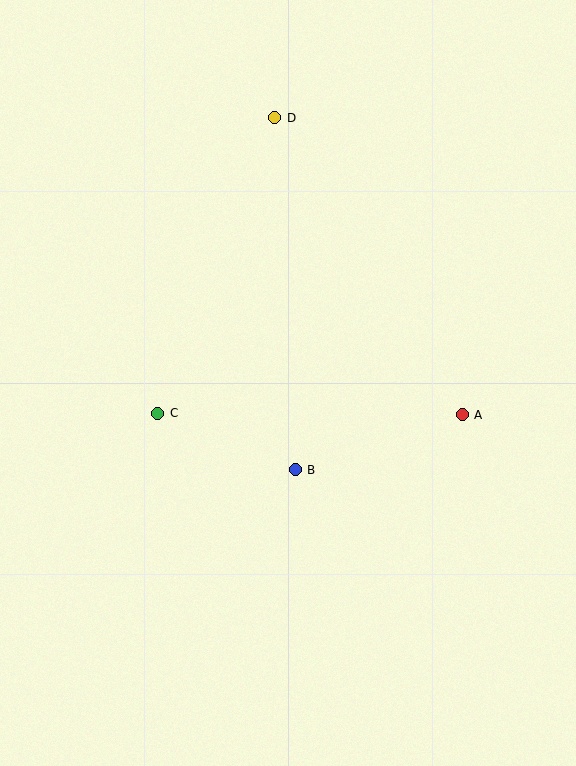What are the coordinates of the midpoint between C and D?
The midpoint between C and D is at (216, 265).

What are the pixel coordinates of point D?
Point D is at (274, 118).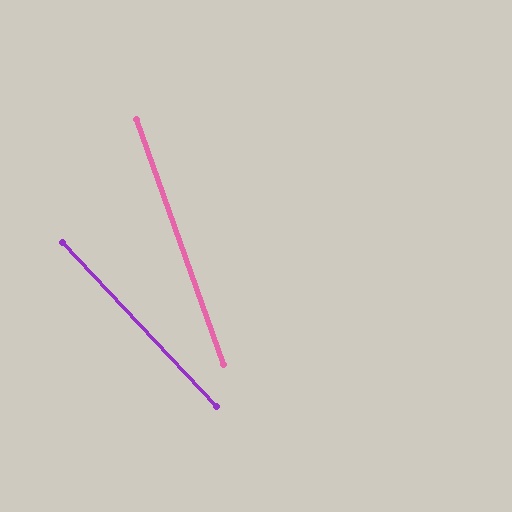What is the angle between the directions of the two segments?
Approximately 24 degrees.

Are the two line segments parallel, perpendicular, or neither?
Neither parallel nor perpendicular — they differ by about 24°.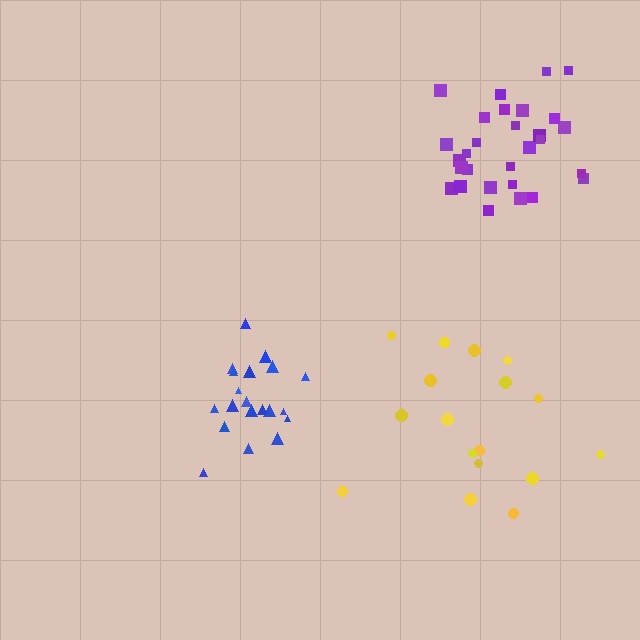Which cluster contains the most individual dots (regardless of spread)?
Purple (29).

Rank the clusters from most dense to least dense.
blue, purple, yellow.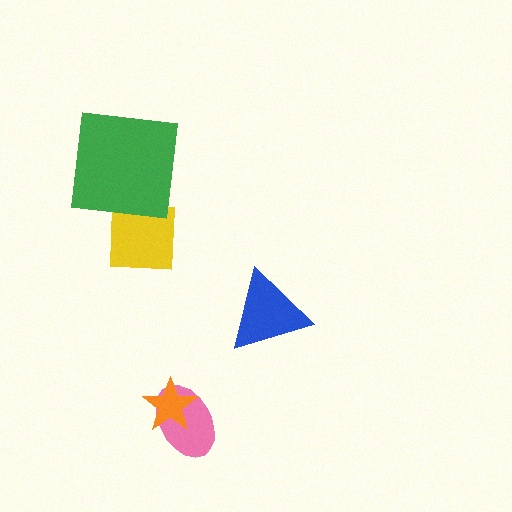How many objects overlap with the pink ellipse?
1 object overlaps with the pink ellipse.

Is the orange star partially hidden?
No, no other shape covers it.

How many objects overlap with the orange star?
1 object overlaps with the orange star.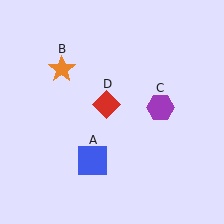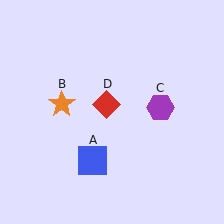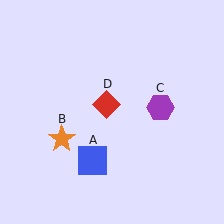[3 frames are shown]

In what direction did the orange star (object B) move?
The orange star (object B) moved down.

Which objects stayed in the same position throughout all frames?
Blue square (object A) and purple hexagon (object C) and red diamond (object D) remained stationary.